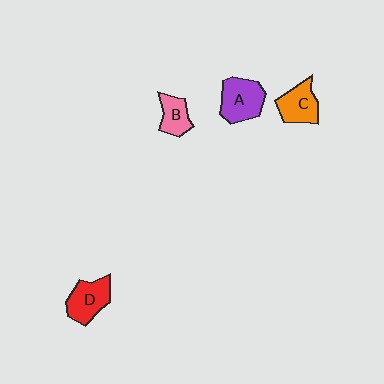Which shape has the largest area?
Shape A (purple).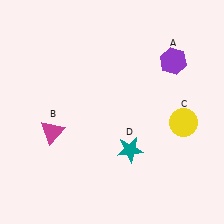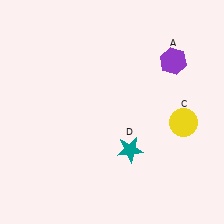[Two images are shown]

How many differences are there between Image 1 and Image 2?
There is 1 difference between the two images.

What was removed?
The magenta triangle (B) was removed in Image 2.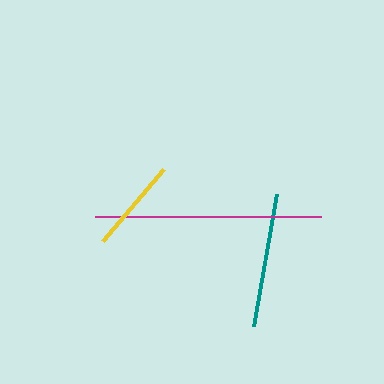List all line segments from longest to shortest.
From longest to shortest: magenta, teal, yellow.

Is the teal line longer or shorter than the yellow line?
The teal line is longer than the yellow line.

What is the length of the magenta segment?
The magenta segment is approximately 225 pixels long.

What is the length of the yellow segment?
The yellow segment is approximately 94 pixels long.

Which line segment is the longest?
The magenta line is the longest at approximately 225 pixels.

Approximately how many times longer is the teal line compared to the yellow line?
The teal line is approximately 1.4 times the length of the yellow line.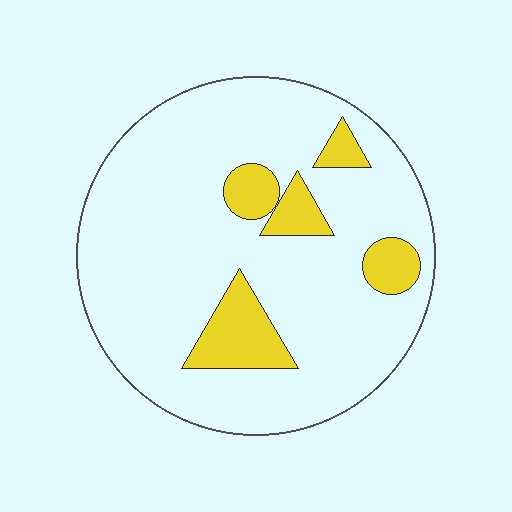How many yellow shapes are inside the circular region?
5.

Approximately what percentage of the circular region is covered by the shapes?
Approximately 15%.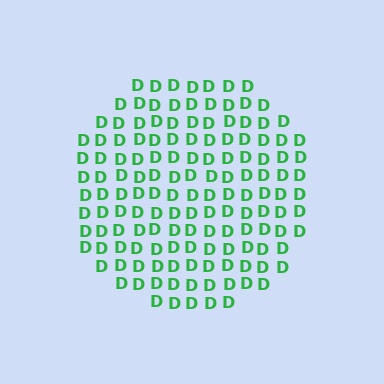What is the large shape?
The large shape is a circle.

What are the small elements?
The small elements are letter D's.